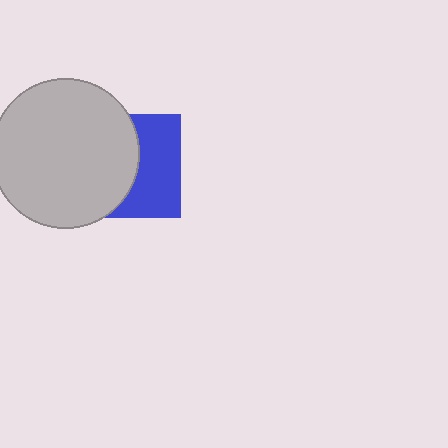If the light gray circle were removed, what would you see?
You would see the complete blue square.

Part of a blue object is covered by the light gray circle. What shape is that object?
It is a square.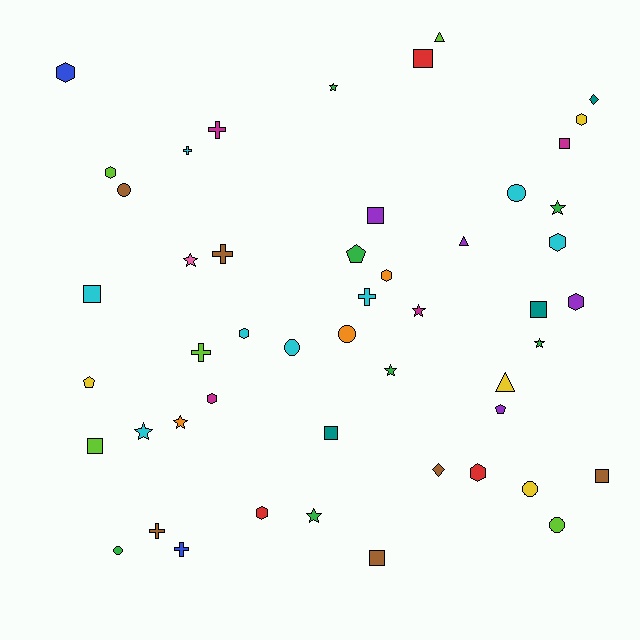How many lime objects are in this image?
There are 5 lime objects.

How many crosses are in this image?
There are 7 crosses.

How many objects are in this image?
There are 50 objects.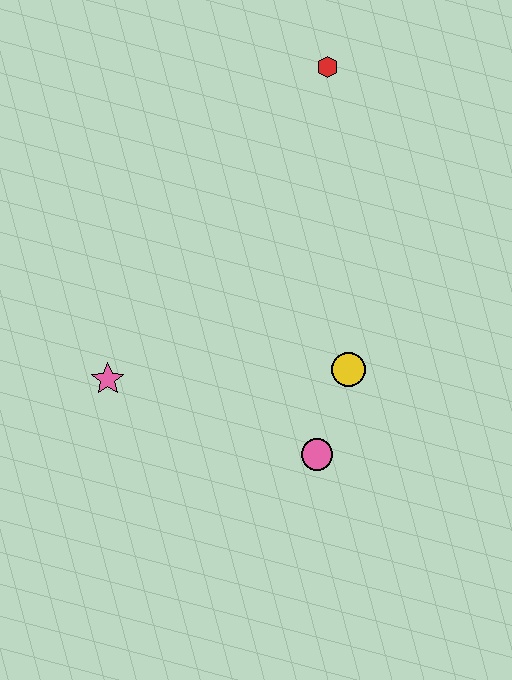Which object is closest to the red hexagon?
The yellow circle is closest to the red hexagon.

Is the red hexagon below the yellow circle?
No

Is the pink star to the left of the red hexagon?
Yes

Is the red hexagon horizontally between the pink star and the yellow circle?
Yes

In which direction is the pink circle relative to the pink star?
The pink circle is to the right of the pink star.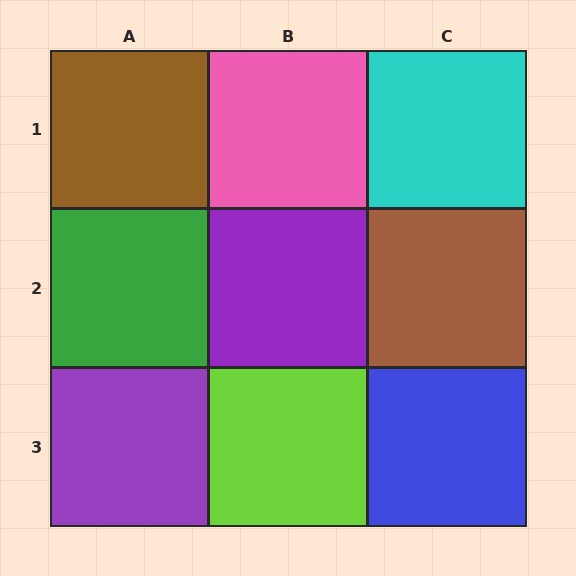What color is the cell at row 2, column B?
Purple.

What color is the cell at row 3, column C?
Blue.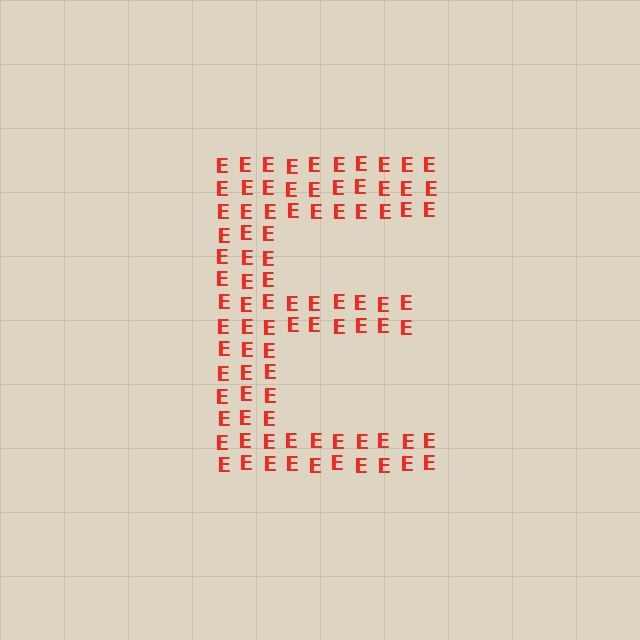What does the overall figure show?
The overall figure shows the letter E.